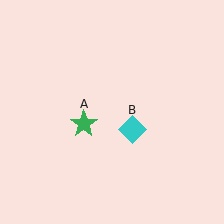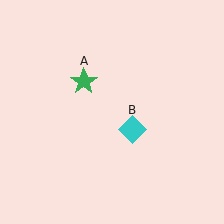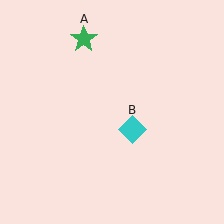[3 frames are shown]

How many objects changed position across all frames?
1 object changed position: green star (object A).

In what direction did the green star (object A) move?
The green star (object A) moved up.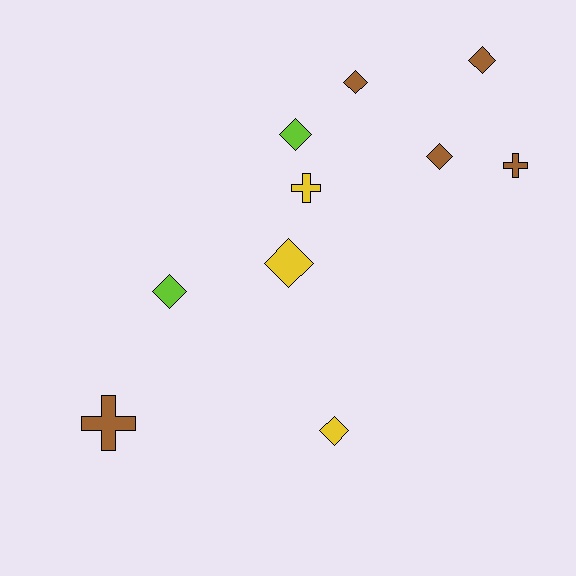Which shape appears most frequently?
Diamond, with 7 objects.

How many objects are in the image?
There are 10 objects.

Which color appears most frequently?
Brown, with 5 objects.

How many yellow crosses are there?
There is 1 yellow cross.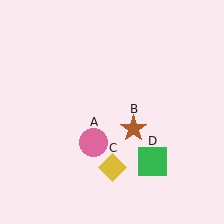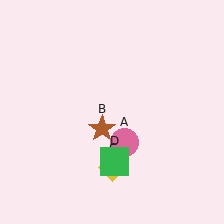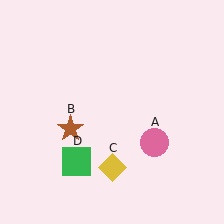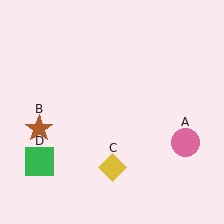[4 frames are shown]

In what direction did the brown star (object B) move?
The brown star (object B) moved left.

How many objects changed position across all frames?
3 objects changed position: pink circle (object A), brown star (object B), green square (object D).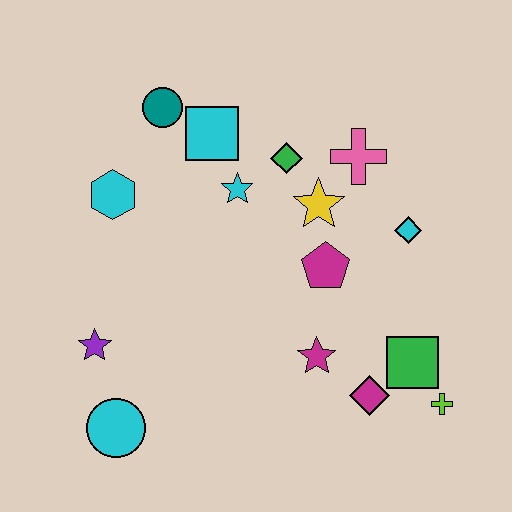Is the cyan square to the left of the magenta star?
Yes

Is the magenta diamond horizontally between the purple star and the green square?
Yes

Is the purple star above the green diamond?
No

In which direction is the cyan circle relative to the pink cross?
The cyan circle is below the pink cross.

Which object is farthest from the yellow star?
The cyan circle is farthest from the yellow star.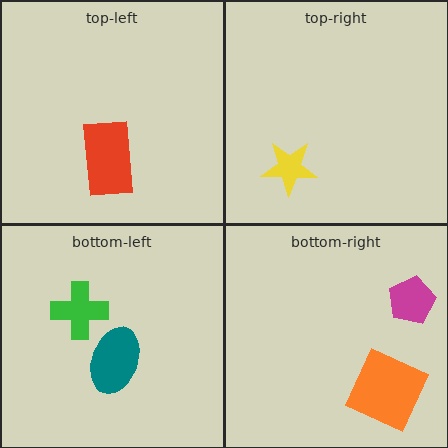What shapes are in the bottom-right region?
The magenta pentagon, the orange square.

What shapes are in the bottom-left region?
The green cross, the teal ellipse.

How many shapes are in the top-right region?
1.